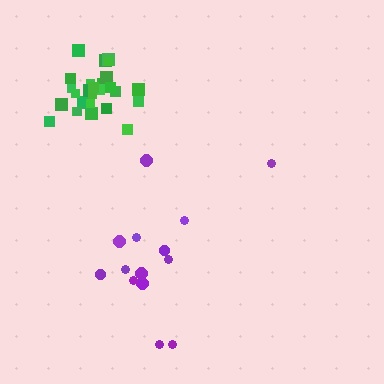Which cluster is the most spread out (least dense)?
Purple.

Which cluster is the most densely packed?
Green.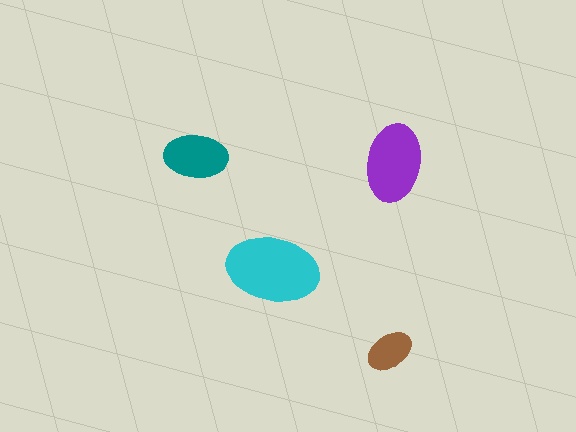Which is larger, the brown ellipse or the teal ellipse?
The teal one.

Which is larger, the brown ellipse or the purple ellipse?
The purple one.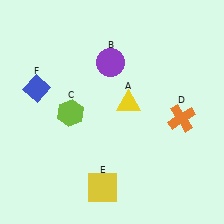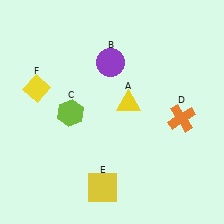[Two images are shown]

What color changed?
The diamond (F) changed from blue in Image 1 to yellow in Image 2.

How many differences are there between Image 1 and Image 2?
There is 1 difference between the two images.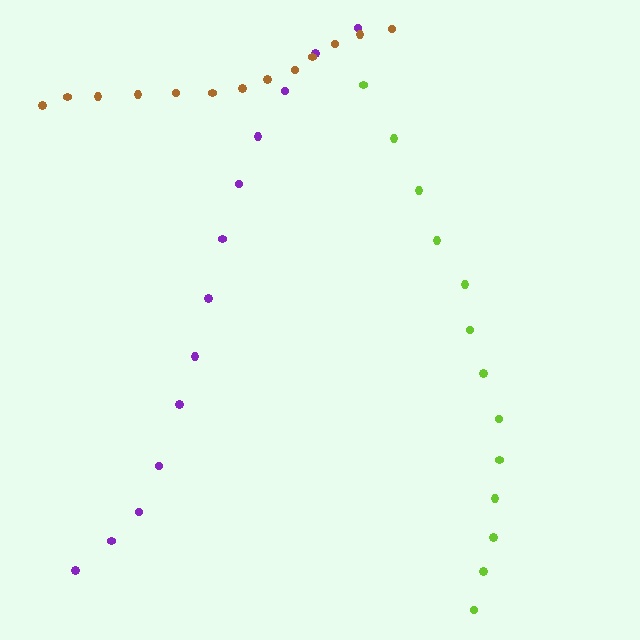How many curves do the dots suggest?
There are 3 distinct paths.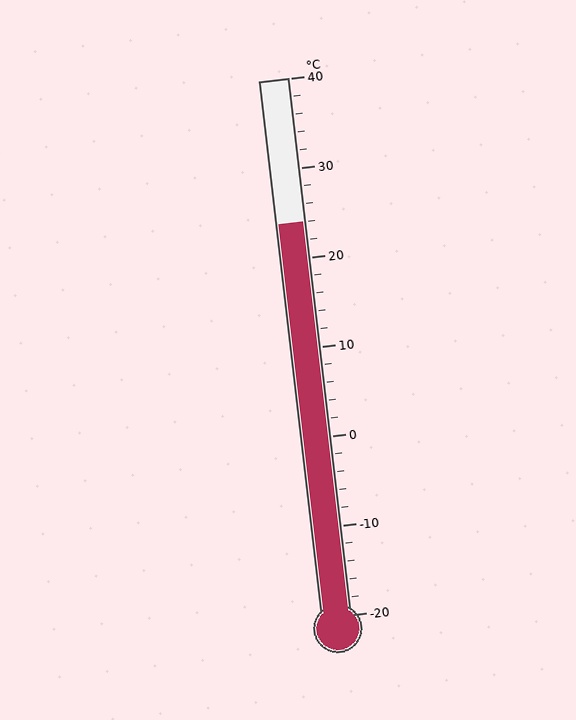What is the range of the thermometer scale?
The thermometer scale ranges from -20°C to 40°C.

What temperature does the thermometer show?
The thermometer shows approximately 24°C.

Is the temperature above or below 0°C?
The temperature is above 0°C.